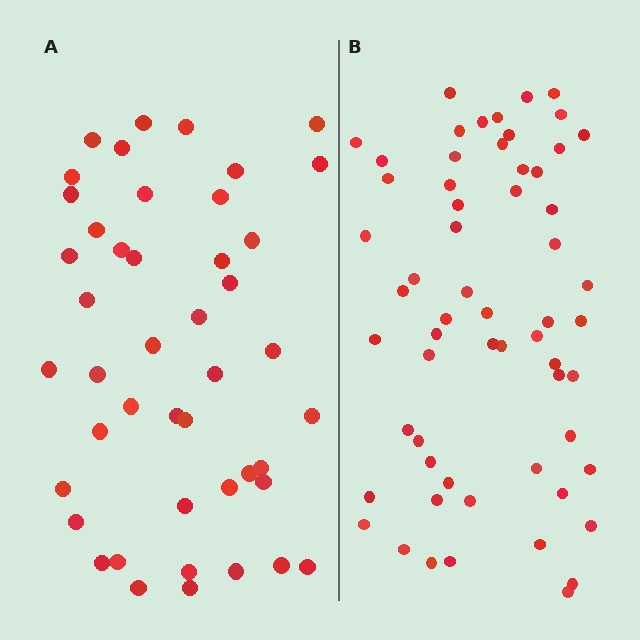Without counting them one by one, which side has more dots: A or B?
Region B (the right region) has more dots.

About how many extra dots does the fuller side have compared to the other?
Region B has approximately 15 more dots than region A.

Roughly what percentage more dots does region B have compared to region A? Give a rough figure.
About 35% more.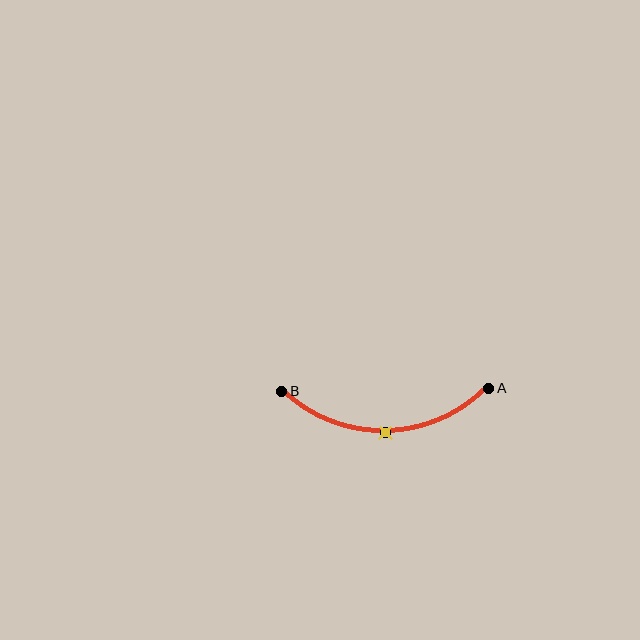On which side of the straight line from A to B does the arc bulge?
The arc bulges below the straight line connecting A and B.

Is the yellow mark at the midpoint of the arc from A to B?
Yes. The yellow mark lies on the arc at equal arc-length from both A and B — it is the arc midpoint.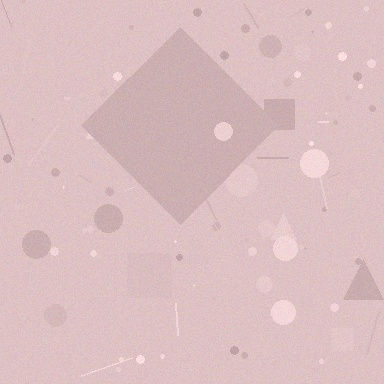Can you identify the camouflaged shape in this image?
The camouflaged shape is a diamond.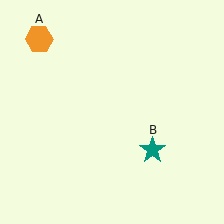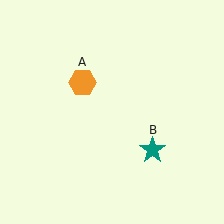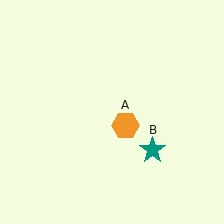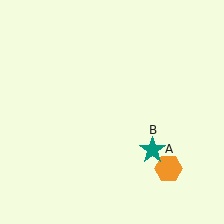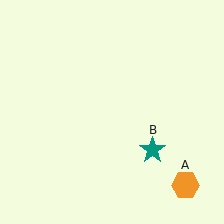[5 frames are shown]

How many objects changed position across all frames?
1 object changed position: orange hexagon (object A).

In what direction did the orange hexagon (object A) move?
The orange hexagon (object A) moved down and to the right.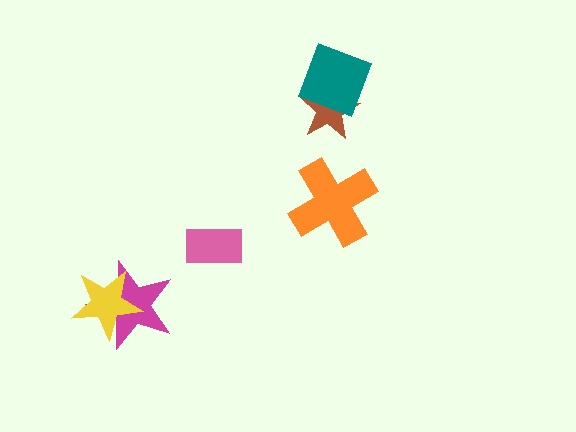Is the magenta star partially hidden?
Yes, it is partially covered by another shape.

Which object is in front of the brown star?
The teal diamond is in front of the brown star.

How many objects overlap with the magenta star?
1 object overlaps with the magenta star.